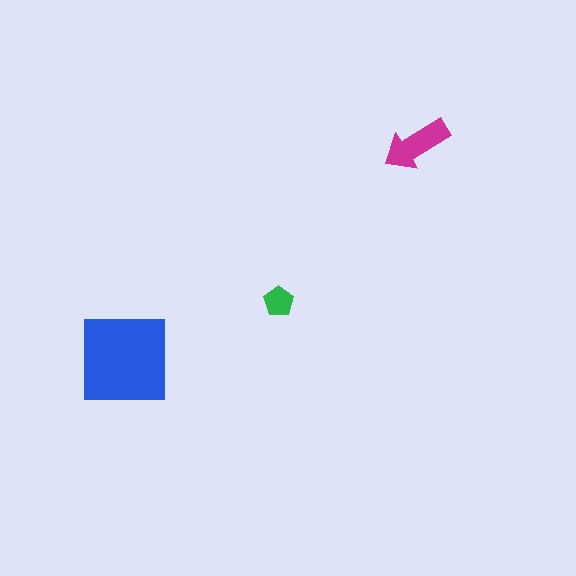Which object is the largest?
The blue square.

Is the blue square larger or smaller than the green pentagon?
Larger.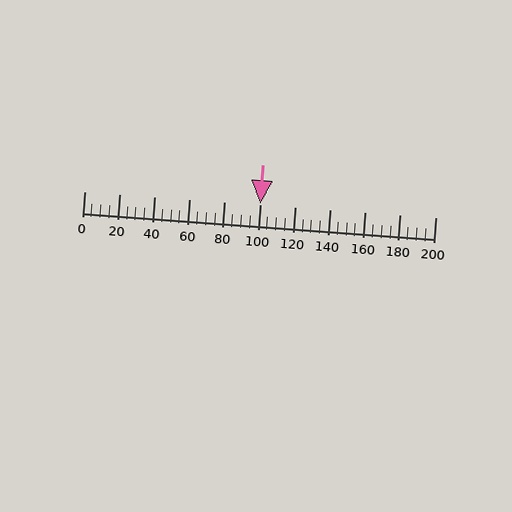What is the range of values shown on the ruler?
The ruler shows values from 0 to 200.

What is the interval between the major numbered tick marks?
The major tick marks are spaced 20 units apart.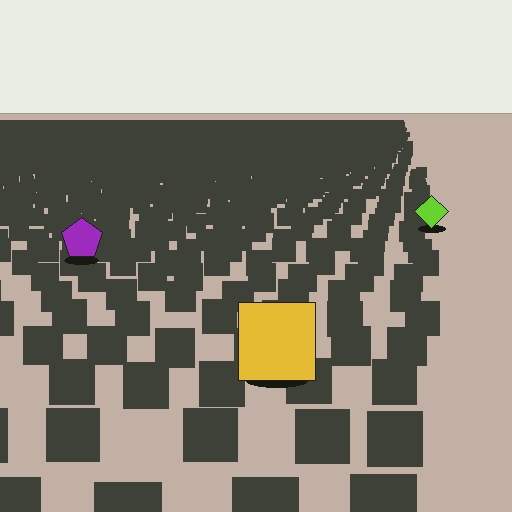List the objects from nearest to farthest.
From nearest to farthest: the yellow square, the purple pentagon, the lime diamond.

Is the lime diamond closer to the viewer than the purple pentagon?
No. The purple pentagon is closer — you can tell from the texture gradient: the ground texture is coarser near it.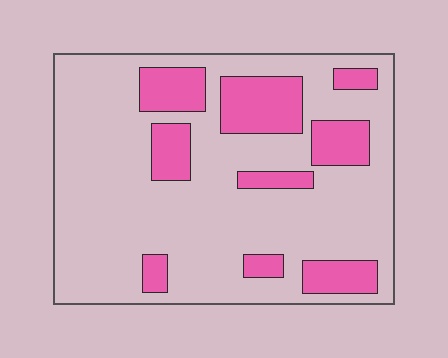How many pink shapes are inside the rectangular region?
9.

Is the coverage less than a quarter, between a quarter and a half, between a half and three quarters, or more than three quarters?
Less than a quarter.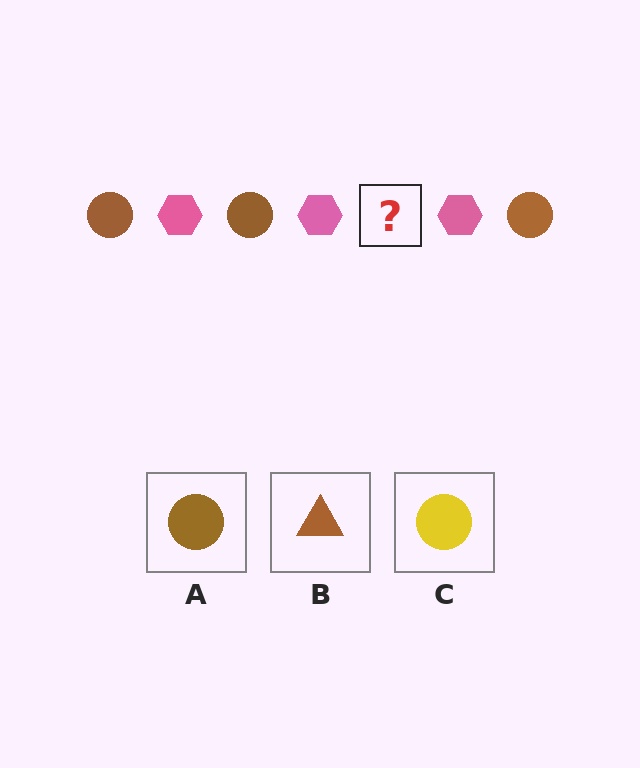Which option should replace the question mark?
Option A.